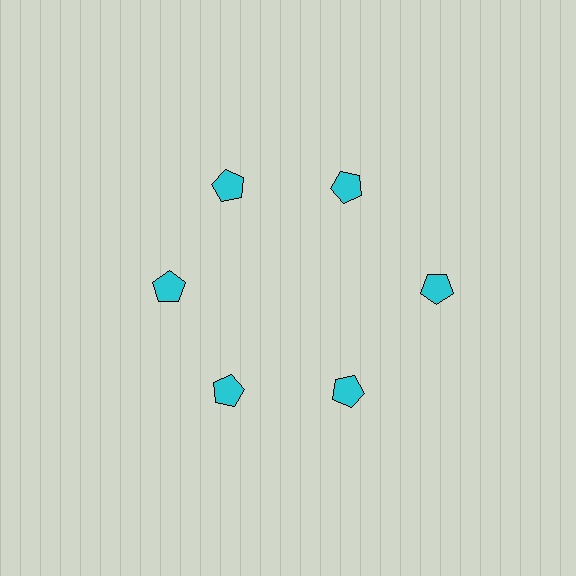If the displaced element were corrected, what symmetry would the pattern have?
It would have 6-fold rotational symmetry — the pattern would map onto itself every 60 degrees.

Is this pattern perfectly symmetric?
No. The 6 cyan pentagons are arranged in a ring, but one element near the 3 o'clock position is pushed outward from the center, breaking the 6-fold rotational symmetry.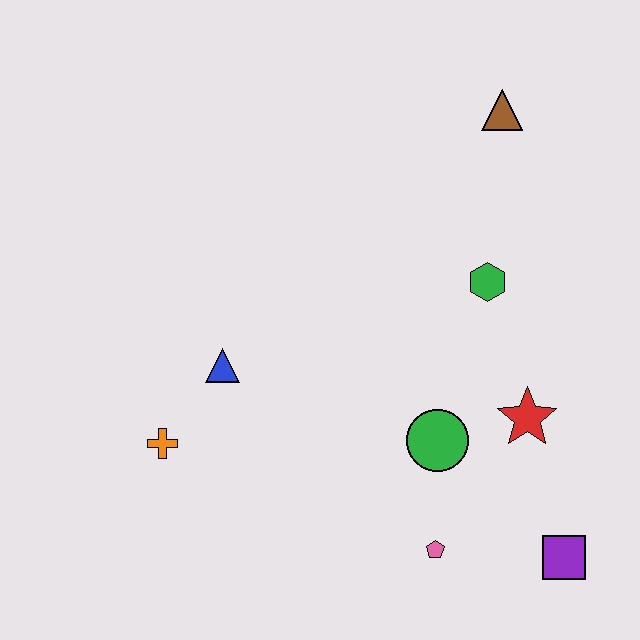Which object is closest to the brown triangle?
The green hexagon is closest to the brown triangle.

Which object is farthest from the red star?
The orange cross is farthest from the red star.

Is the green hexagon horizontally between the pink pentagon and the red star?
Yes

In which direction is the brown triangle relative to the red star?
The brown triangle is above the red star.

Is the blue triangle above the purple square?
Yes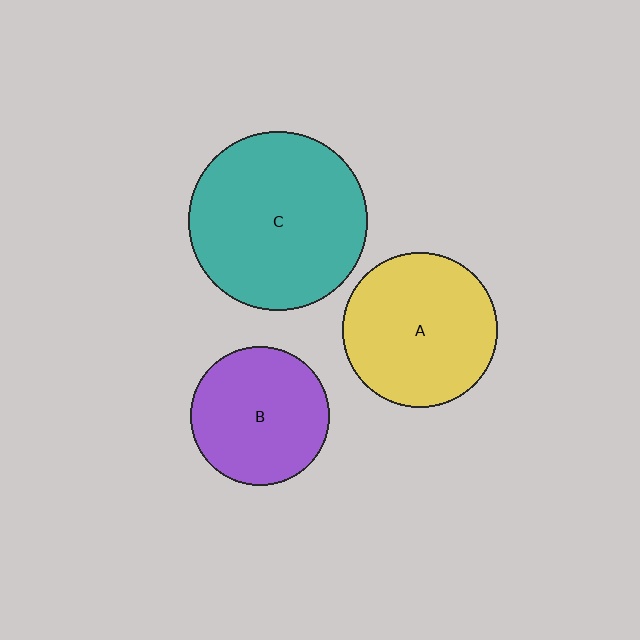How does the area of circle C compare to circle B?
Approximately 1.7 times.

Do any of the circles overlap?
No, none of the circles overlap.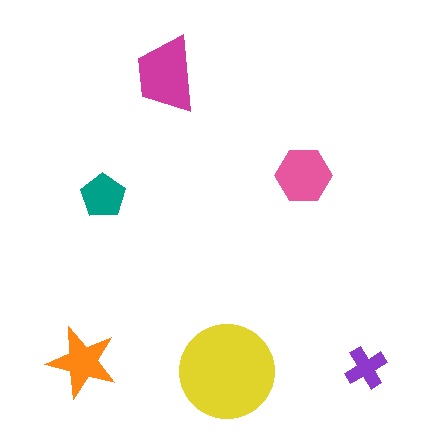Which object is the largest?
The yellow circle.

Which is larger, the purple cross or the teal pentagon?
The teal pentagon.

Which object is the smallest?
The purple cross.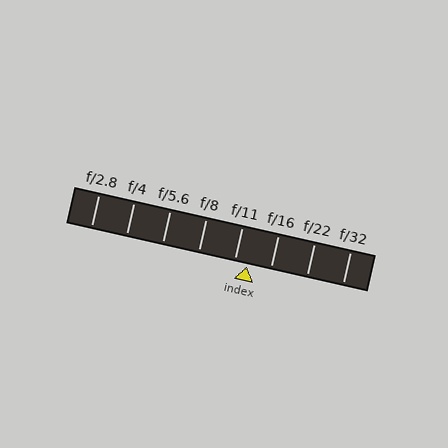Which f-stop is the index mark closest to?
The index mark is closest to f/11.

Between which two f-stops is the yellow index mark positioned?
The index mark is between f/11 and f/16.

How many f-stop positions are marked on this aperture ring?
There are 8 f-stop positions marked.